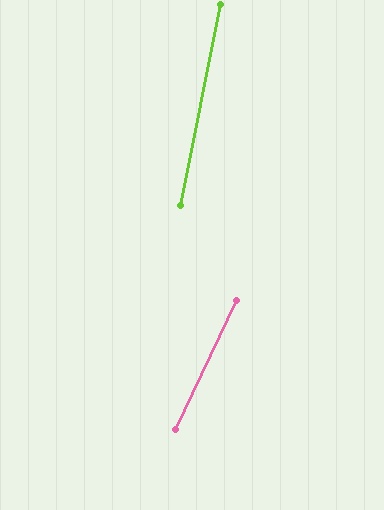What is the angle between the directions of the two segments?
Approximately 14 degrees.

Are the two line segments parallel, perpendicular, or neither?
Neither parallel nor perpendicular — they differ by about 14°.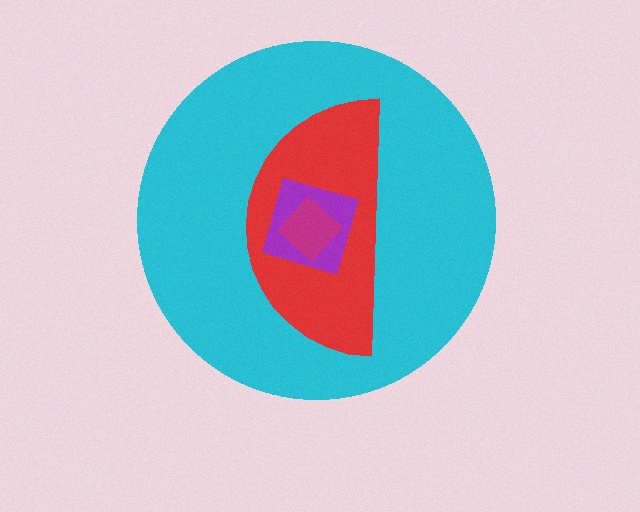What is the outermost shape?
The cyan circle.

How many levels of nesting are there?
4.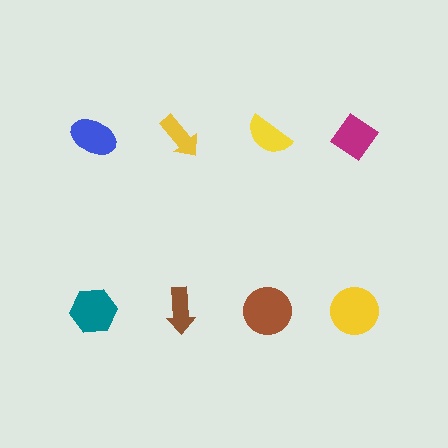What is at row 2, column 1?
A teal hexagon.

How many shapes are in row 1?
4 shapes.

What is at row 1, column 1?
A blue ellipse.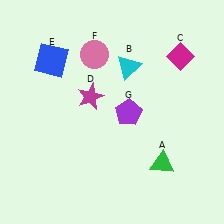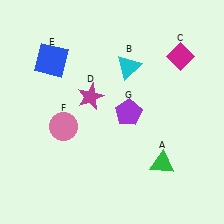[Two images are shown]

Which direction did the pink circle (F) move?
The pink circle (F) moved down.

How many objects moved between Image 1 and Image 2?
1 object moved between the two images.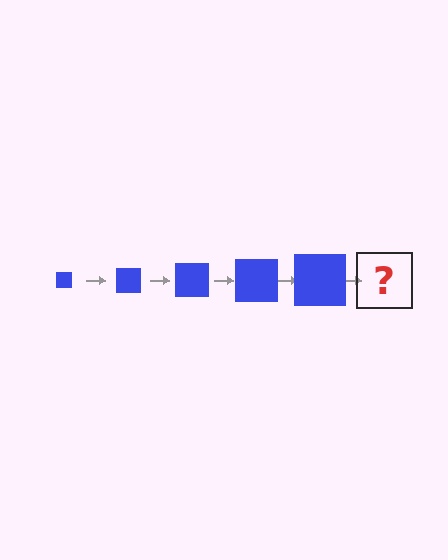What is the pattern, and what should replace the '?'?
The pattern is that the square gets progressively larger each step. The '?' should be a blue square, larger than the previous one.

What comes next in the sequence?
The next element should be a blue square, larger than the previous one.